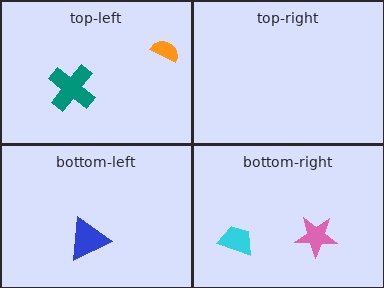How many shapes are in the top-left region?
2.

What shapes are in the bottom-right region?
The cyan trapezoid, the pink star.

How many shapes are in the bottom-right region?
2.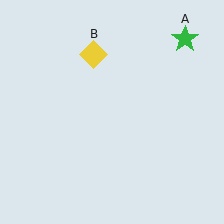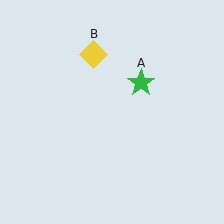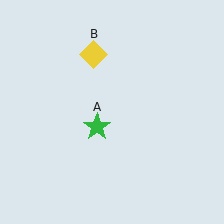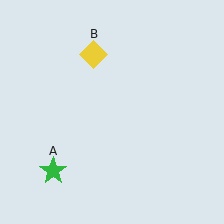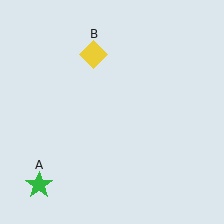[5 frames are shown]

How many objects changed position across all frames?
1 object changed position: green star (object A).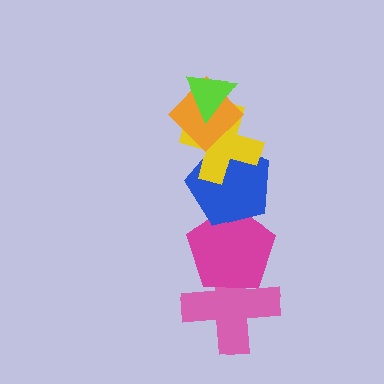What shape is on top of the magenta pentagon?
The blue pentagon is on top of the magenta pentagon.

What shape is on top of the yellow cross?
The orange diamond is on top of the yellow cross.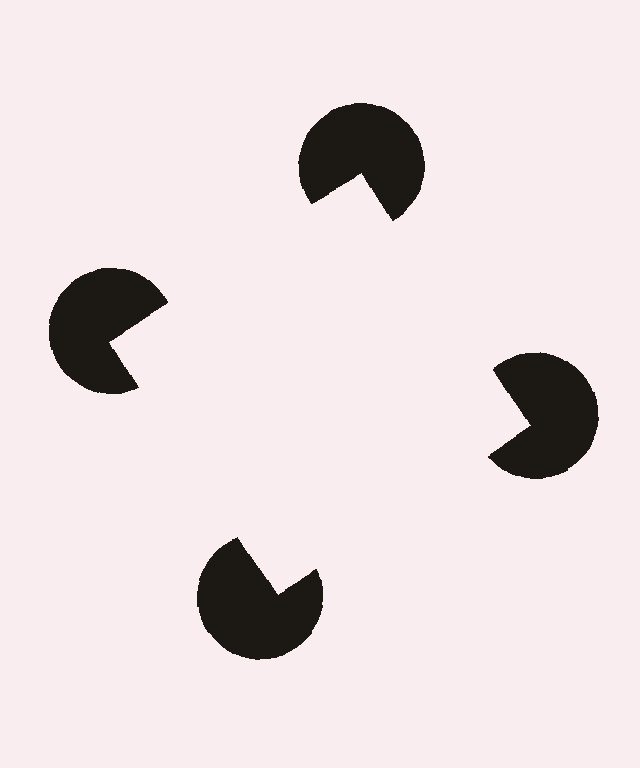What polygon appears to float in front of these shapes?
An illusory square — its edges are inferred from the aligned wedge cuts in the pac-man discs, not physically drawn.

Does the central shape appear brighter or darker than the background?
It typically appears slightly brighter than the background, even though no actual brightness change is drawn.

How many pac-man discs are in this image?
There are 4 — one at each vertex of the illusory square.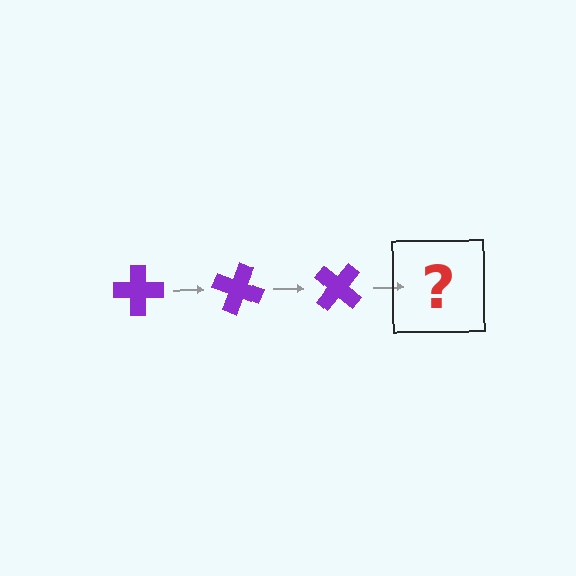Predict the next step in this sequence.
The next step is a purple cross rotated 60 degrees.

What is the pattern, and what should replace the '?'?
The pattern is that the cross rotates 20 degrees each step. The '?' should be a purple cross rotated 60 degrees.